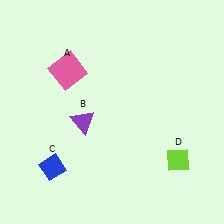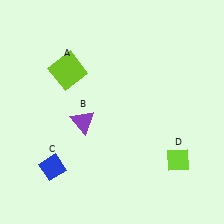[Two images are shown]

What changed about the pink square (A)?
In Image 1, A is pink. In Image 2, it changed to lime.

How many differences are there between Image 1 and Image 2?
There is 1 difference between the two images.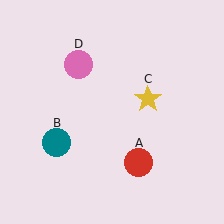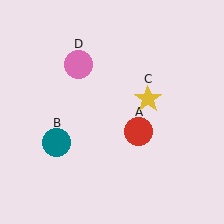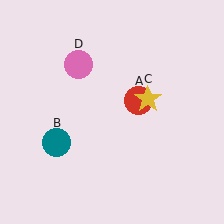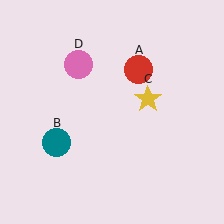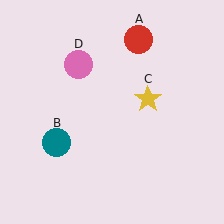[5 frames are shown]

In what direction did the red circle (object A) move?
The red circle (object A) moved up.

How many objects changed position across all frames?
1 object changed position: red circle (object A).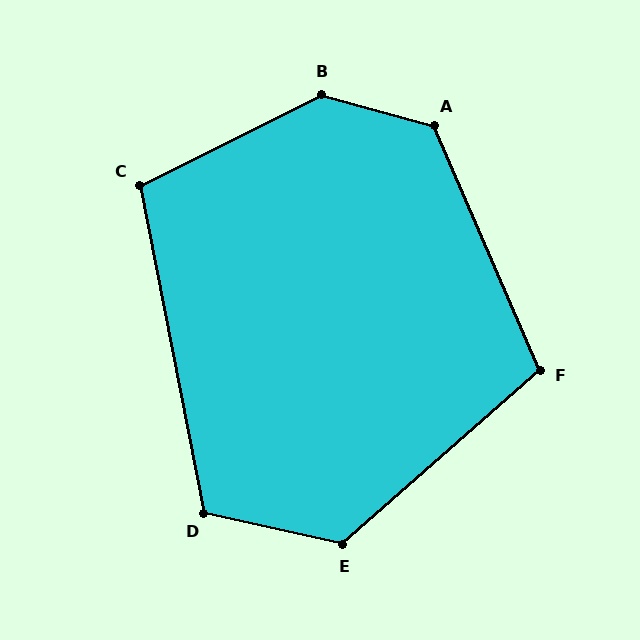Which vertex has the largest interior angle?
B, at approximately 138 degrees.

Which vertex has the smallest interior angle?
C, at approximately 105 degrees.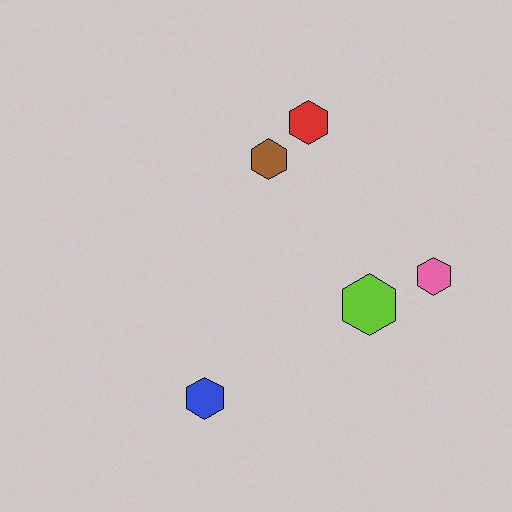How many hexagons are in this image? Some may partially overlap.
There are 5 hexagons.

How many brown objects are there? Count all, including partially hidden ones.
There is 1 brown object.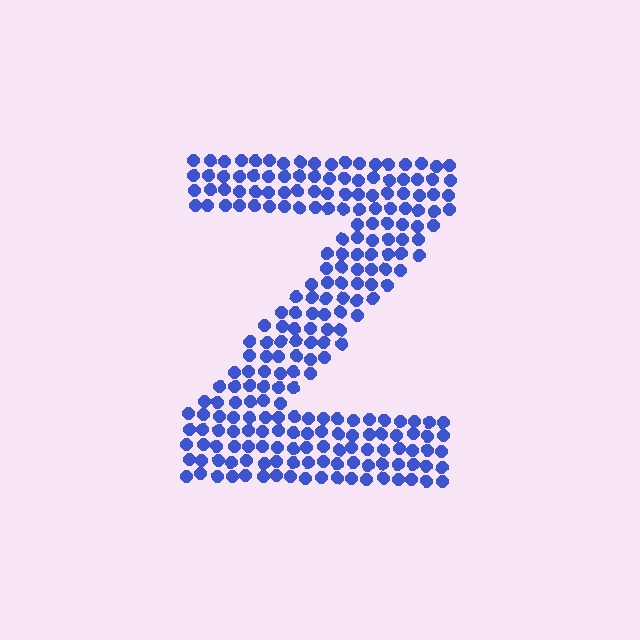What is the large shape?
The large shape is the letter Z.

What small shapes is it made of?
It is made of small circles.